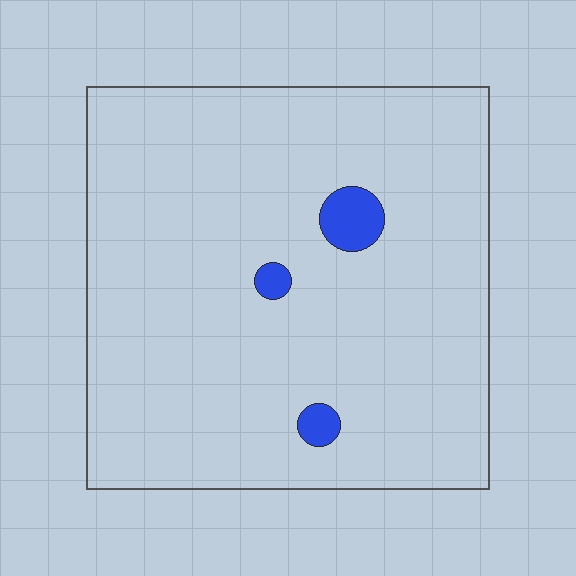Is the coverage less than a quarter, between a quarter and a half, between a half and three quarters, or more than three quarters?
Less than a quarter.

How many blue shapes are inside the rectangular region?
3.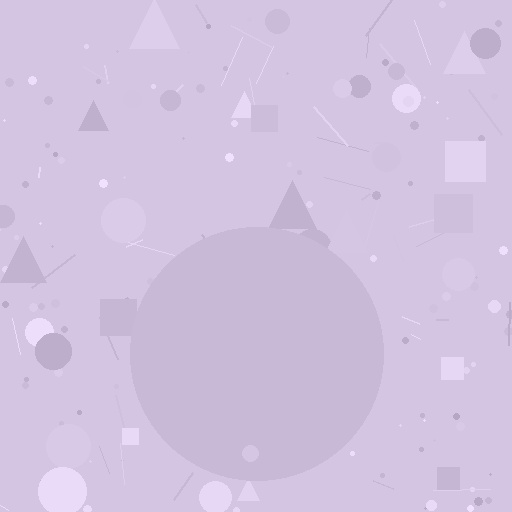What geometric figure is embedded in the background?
A circle is embedded in the background.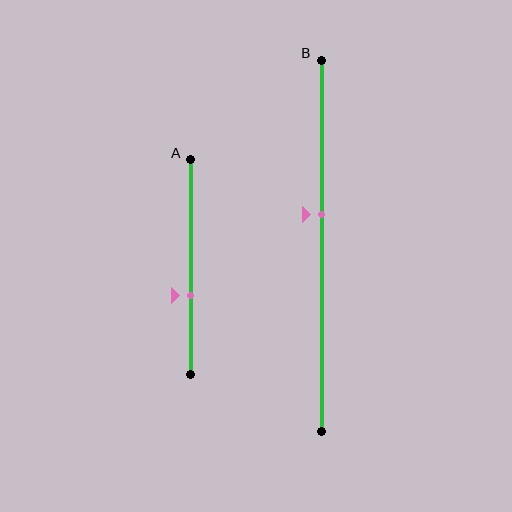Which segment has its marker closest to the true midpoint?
Segment B has its marker closest to the true midpoint.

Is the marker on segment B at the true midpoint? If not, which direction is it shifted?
No, the marker on segment B is shifted upward by about 8% of the segment length.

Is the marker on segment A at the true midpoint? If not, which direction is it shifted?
No, the marker on segment A is shifted downward by about 13% of the segment length.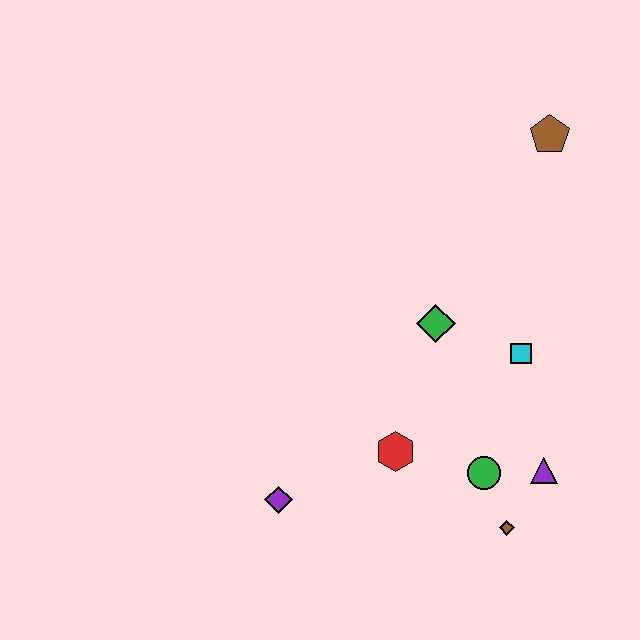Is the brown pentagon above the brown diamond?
Yes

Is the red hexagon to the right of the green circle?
No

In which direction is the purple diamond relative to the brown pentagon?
The purple diamond is below the brown pentagon.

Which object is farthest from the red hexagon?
The brown pentagon is farthest from the red hexagon.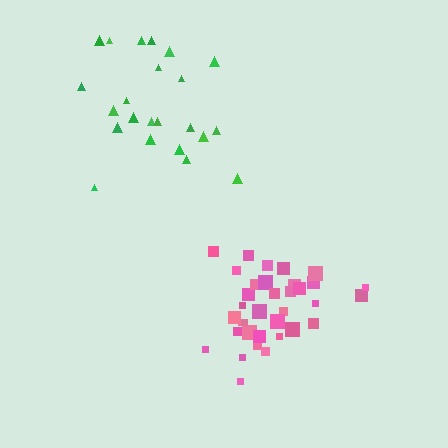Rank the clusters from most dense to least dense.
pink, green.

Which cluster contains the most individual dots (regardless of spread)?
Pink (35).